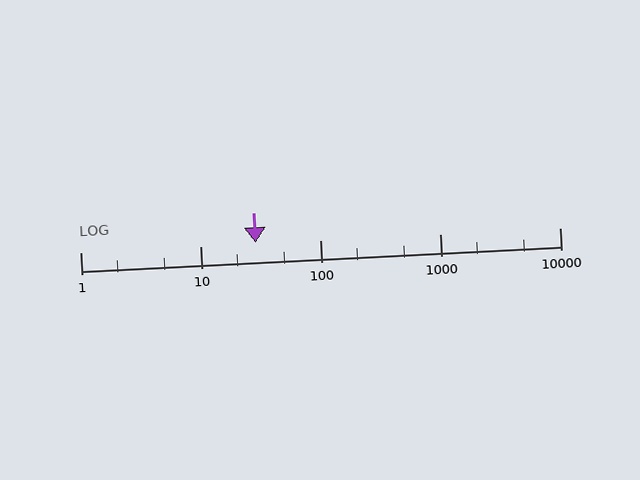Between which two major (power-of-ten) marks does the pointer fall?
The pointer is between 10 and 100.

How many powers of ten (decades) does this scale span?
The scale spans 4 decades, from 1 to 10000.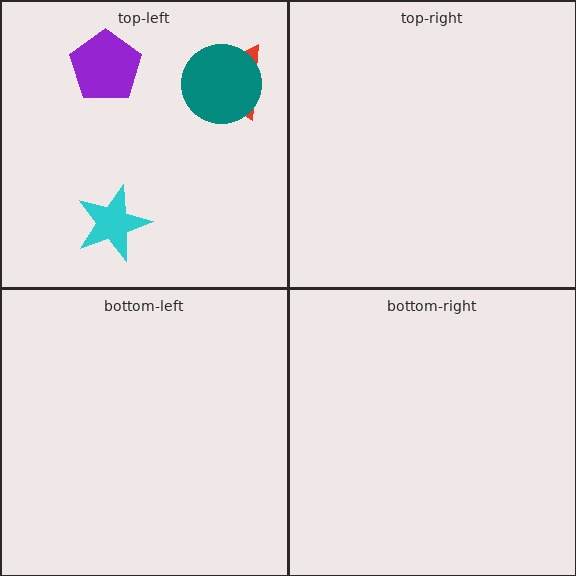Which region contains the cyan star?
The top-left region.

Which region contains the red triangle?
The top-left region.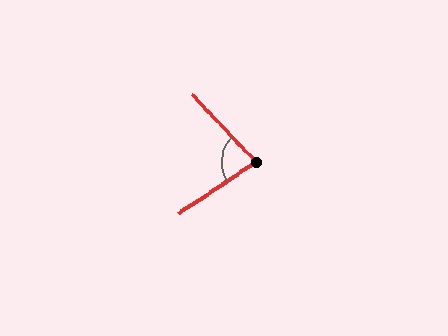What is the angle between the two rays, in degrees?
Approximately 80 degrees.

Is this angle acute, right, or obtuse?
It is acute.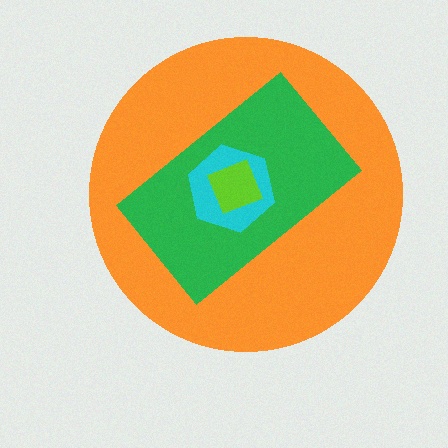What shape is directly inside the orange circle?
The green rectangle.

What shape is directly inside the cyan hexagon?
The lime diamond.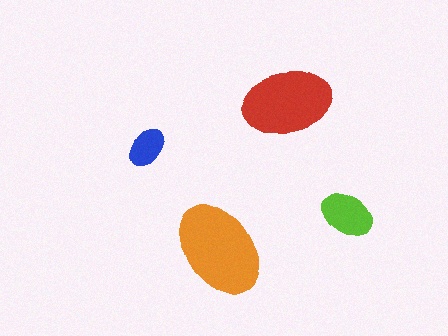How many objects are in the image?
There are 4 objects in the image.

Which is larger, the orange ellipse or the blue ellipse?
The orange one.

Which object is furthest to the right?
The lime ellipse is rightmost.